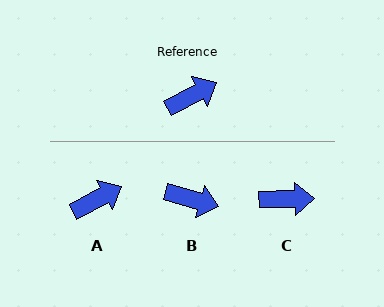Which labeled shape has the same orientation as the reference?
A.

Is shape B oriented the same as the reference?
No, it is off by about 44 degrees.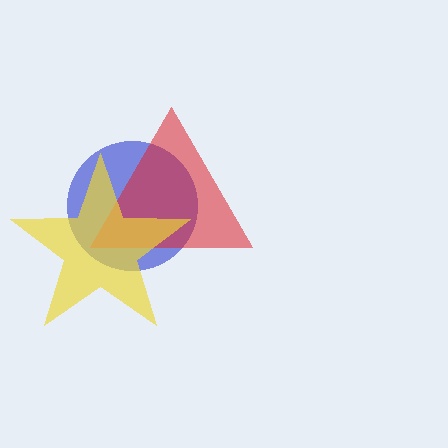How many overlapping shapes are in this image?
There are 3 overlapping shapes in the image.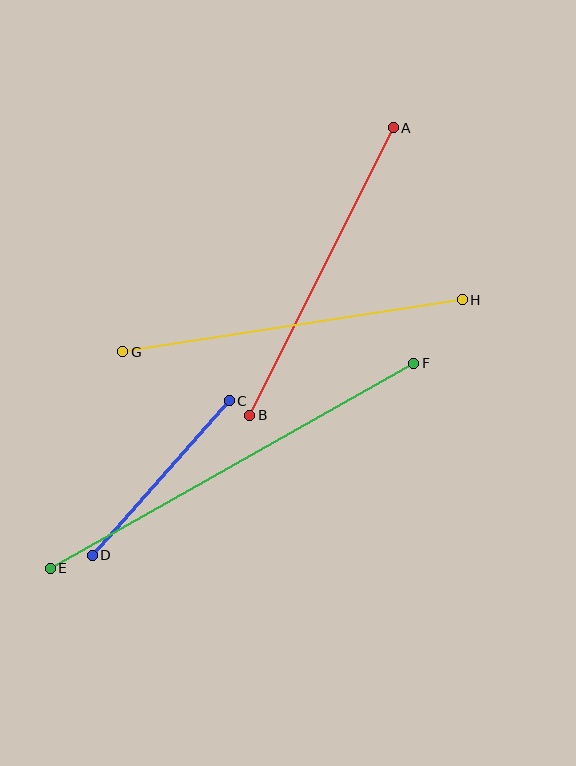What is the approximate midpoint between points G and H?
The midpoint is at approximately (292, 326) pixels.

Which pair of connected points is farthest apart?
Points E and F are farthest apart.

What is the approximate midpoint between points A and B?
The midpoint is at approximately (321, 272) pixels.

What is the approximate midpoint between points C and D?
The midpoint is at approximately (161, 478) pixels.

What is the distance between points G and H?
The distance is approximately 343 pixels.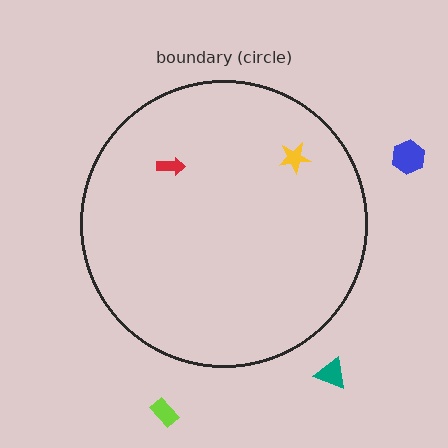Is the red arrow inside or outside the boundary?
Inside.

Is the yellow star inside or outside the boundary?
Inside.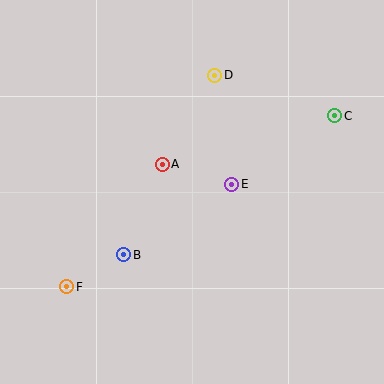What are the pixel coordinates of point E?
Point E is at (232, 184).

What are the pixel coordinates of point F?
Point F is at (67, 287).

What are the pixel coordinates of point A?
Point A is at (162, 164).